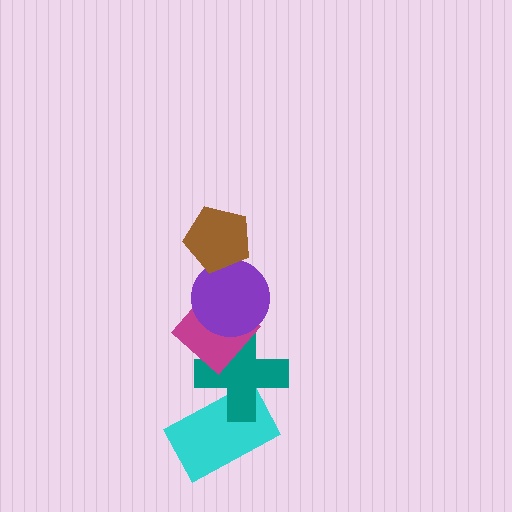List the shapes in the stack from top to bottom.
From top to bottom: the brown pentagon, the purple circle, the magenta diamond, the teal cross, the cyan rectangle.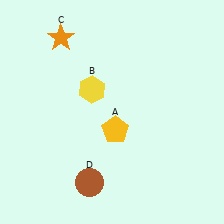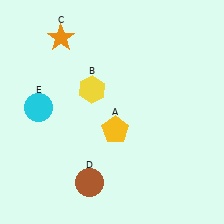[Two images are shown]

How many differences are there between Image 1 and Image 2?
There is 1 difference between the two images.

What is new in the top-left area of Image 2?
A cyan circle (E) was added in the top-left area of Image 2.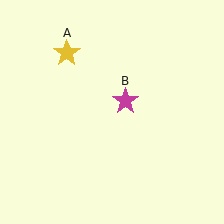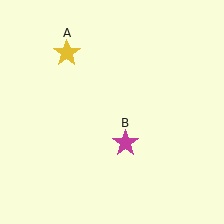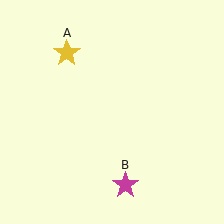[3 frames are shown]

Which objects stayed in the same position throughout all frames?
Yellow star (object A) remained stationary.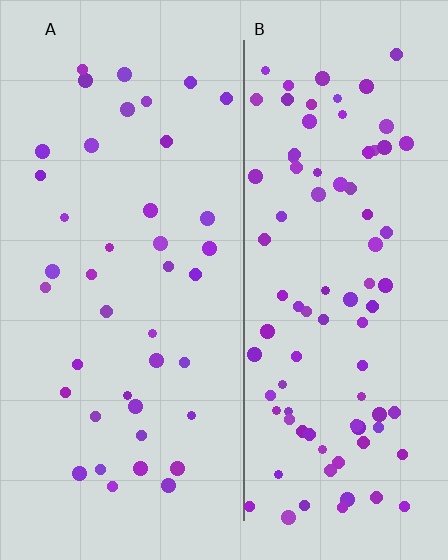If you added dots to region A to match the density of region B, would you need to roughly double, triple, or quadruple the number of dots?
Approximately double.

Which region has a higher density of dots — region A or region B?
B (the right).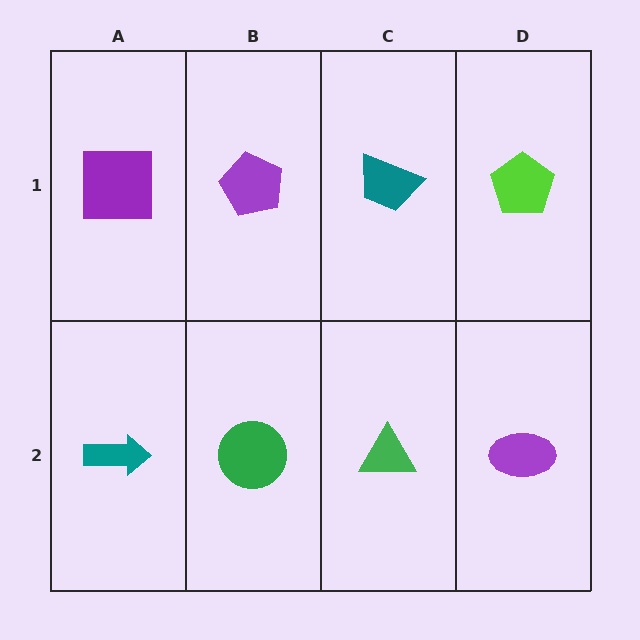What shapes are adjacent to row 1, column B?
A green circle (row 2, column B), a purple square (row 1, column A), a teal trapezoid (row 1, column C).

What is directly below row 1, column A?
A teal arrow.